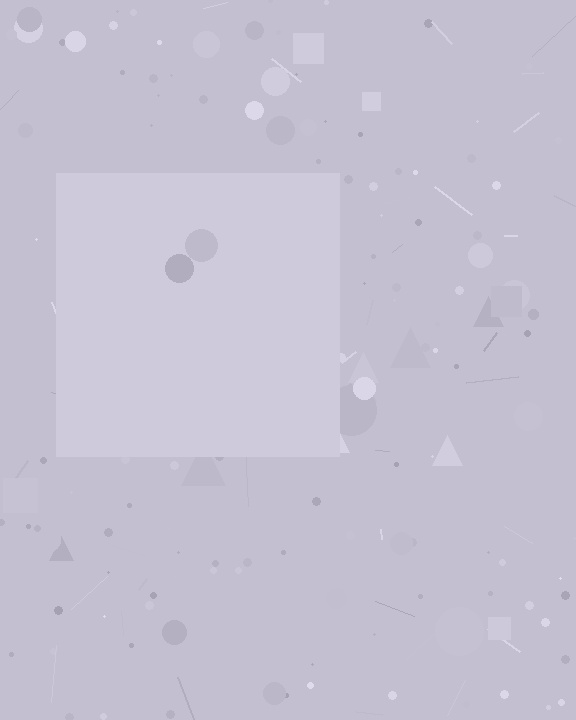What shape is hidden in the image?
A square is hidden in the image.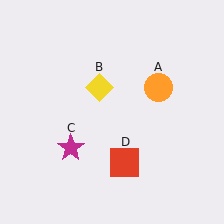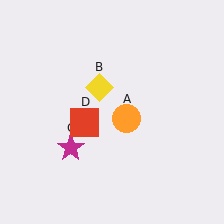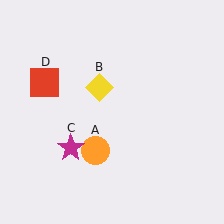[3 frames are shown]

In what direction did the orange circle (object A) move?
The orange circle (object A) moved down and to the left.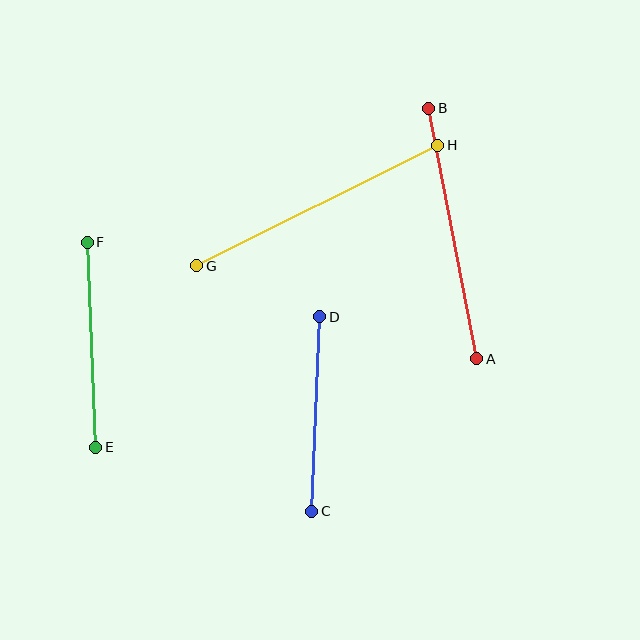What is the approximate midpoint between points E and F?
The midpoint is at approximately (91, 345) pixels.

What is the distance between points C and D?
The distance is approximately 195 pixels.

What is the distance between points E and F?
The distance is approximately 205 pixels.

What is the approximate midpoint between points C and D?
The midpoint is at approximately (316, 414) pixels.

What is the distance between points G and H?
The distance is approximately 269 pixels.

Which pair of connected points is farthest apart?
Points G and H are farthest apart.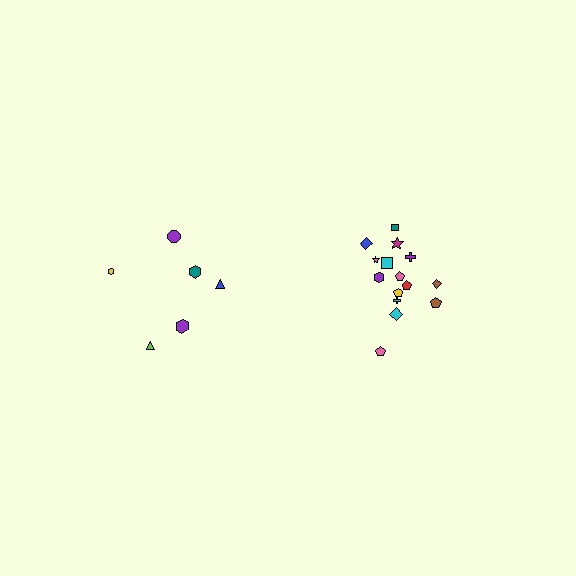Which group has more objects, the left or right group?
The right group.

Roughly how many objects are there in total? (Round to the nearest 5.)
Roughly 20 objects in total.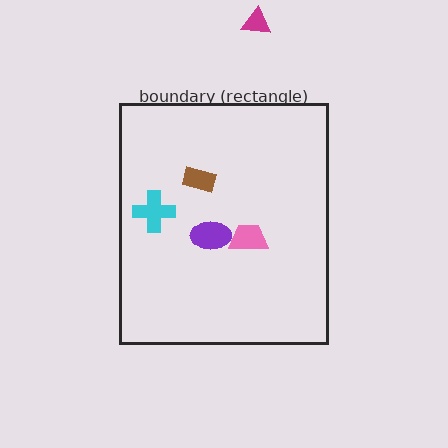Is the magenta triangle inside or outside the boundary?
Outside.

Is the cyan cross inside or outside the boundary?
Inside.